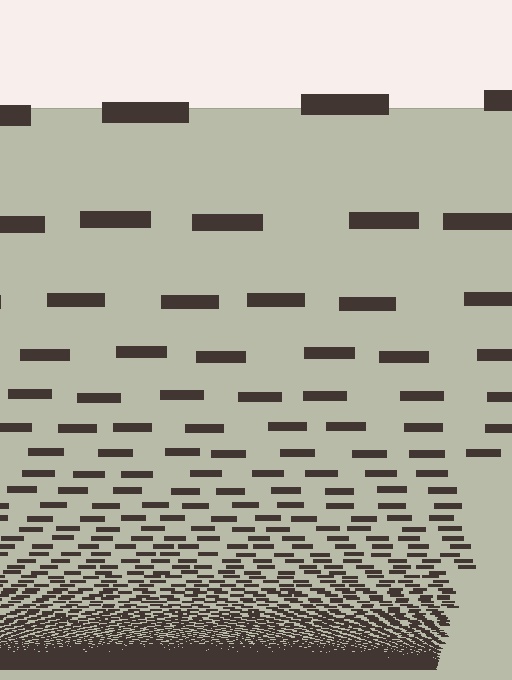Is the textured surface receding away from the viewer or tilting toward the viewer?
The surface appears to tilt toward the viewer. Texture elements get larger and sparser toward the top.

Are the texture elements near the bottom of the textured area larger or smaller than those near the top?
Smaller. The gradient is inverted — elements near the bottom are smaller and denser.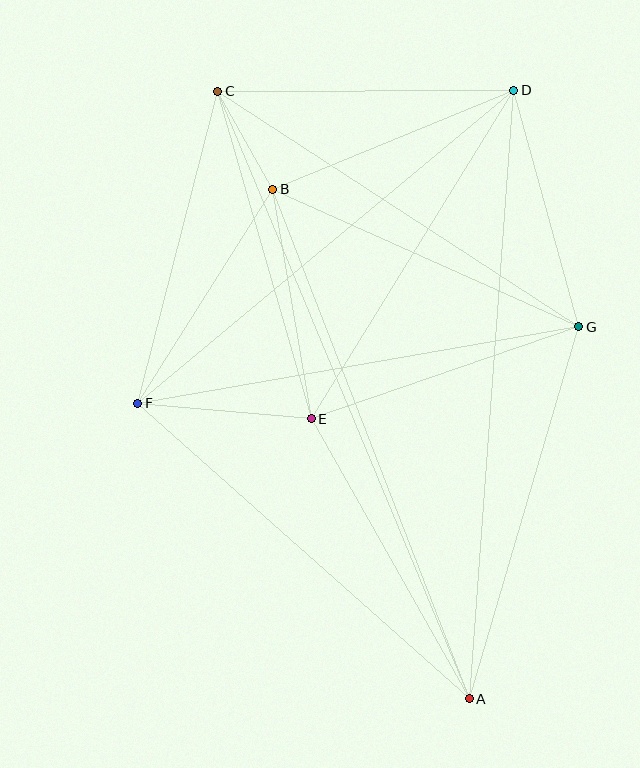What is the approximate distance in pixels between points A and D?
The distance between A and D is approximately 610 pixels.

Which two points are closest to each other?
Points B and C are closest to each other.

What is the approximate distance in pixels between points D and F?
The distance between D and F is approximately 489 pixels.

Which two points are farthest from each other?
Points A and C are farthest from each other.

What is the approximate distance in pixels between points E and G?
The distance between E and G is approximately 283 pixels.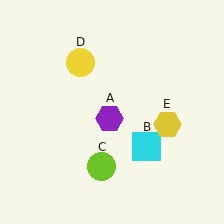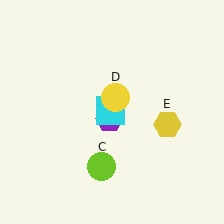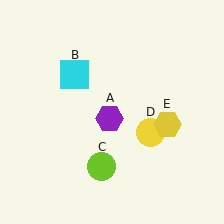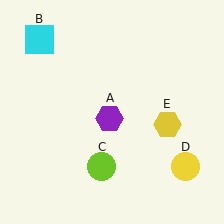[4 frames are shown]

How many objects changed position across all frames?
2 objects changed position: cyan square (object B), yellow circle (object D).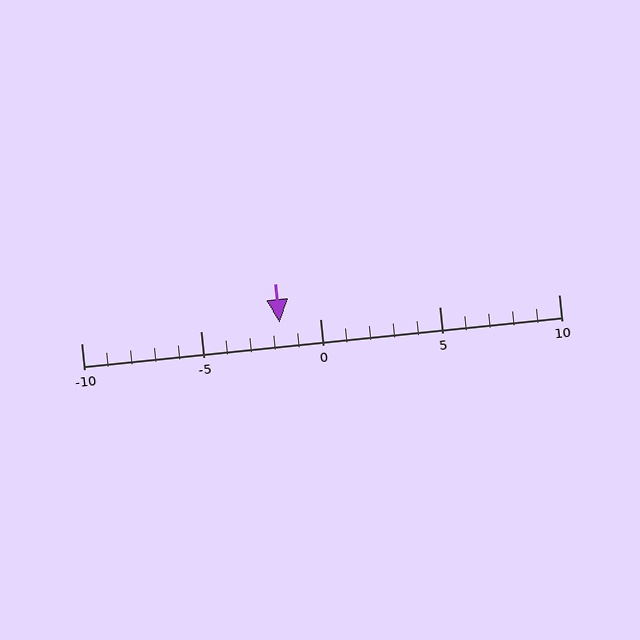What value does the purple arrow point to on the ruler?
The purple arrow points to approximately -2.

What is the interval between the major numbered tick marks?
The major tick marks are spaced 5 units apart.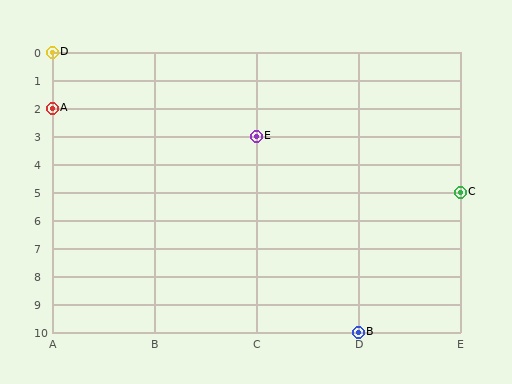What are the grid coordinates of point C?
Point C is at grid coordinates (E, 5).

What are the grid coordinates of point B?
Point B is at grid coordinates (D, 10).